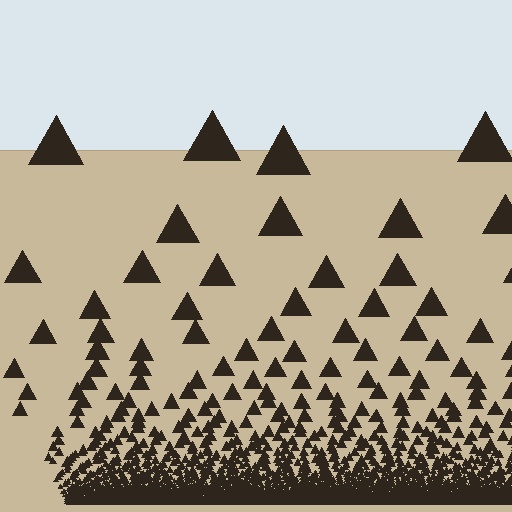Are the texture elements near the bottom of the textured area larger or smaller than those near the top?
Smaller. The gradient is inverted — elements near the bottom are smaller and denser.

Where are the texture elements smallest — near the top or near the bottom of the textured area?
Near the bottom.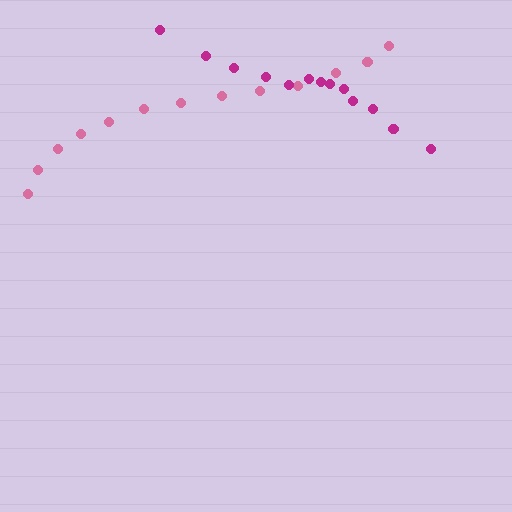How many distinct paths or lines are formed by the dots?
There are 2 distinct paths.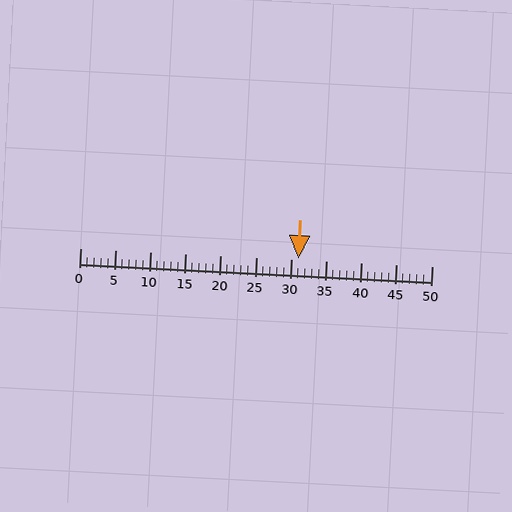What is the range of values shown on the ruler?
The ruler shows values from 0 to 50.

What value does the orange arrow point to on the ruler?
The orange arrow points to approximately 31.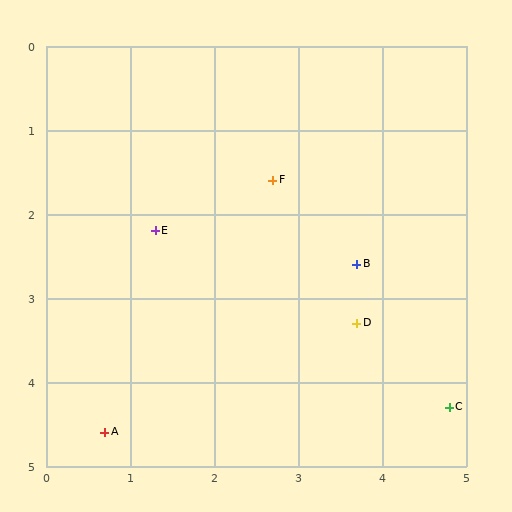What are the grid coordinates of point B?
Point B is at approximately (3.7, 2.6).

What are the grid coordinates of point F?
Point F is at approximately (2.7, 1.6).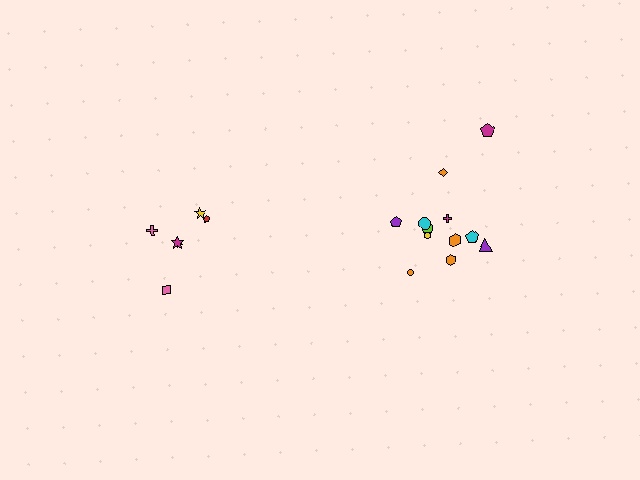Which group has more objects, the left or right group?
The right group.